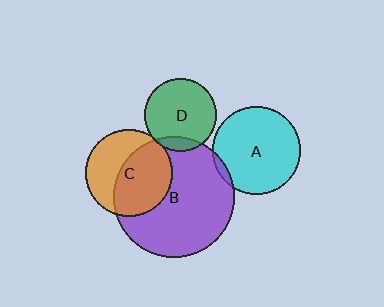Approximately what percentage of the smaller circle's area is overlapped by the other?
Approximately 5%.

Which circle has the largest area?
Circle B (purple).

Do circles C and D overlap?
Yes.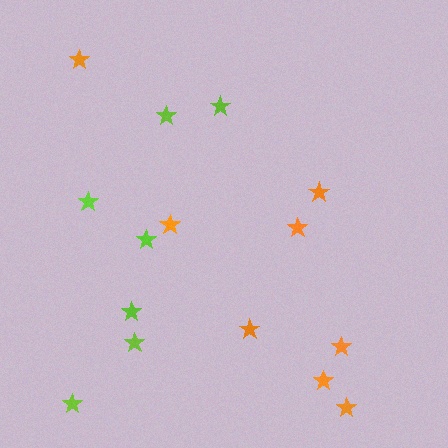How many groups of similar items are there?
There are 2 groups: one group of orange stars (8) and one group of lime stars (7).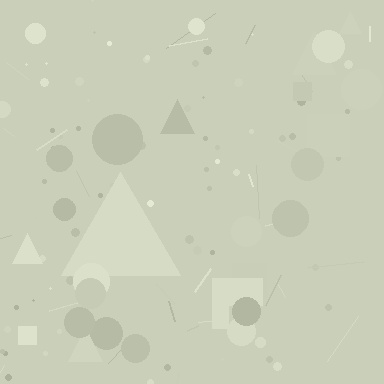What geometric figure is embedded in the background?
A triangle is embedded in the background.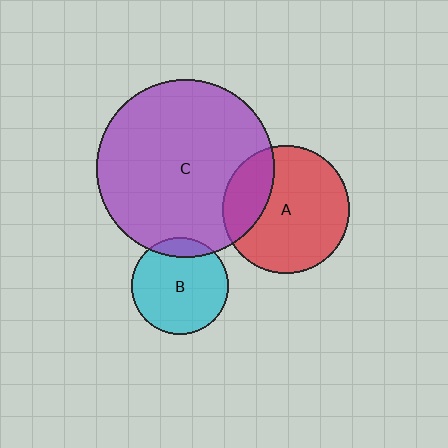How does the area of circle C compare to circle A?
Approximately 2.0 times.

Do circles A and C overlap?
Yes.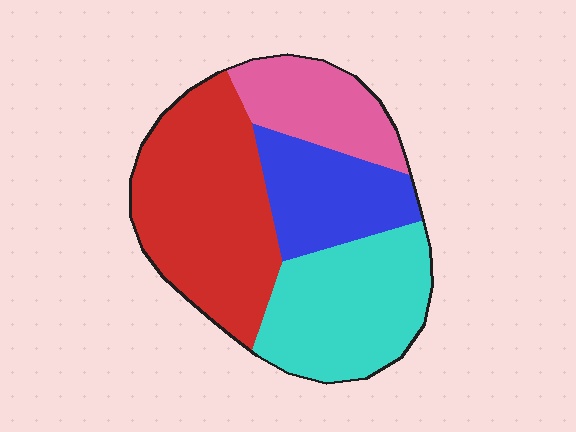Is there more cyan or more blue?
Cyan.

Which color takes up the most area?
Red, at roughly 35%.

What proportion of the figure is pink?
Pink takes up about one sixth (1/6) of the figure.